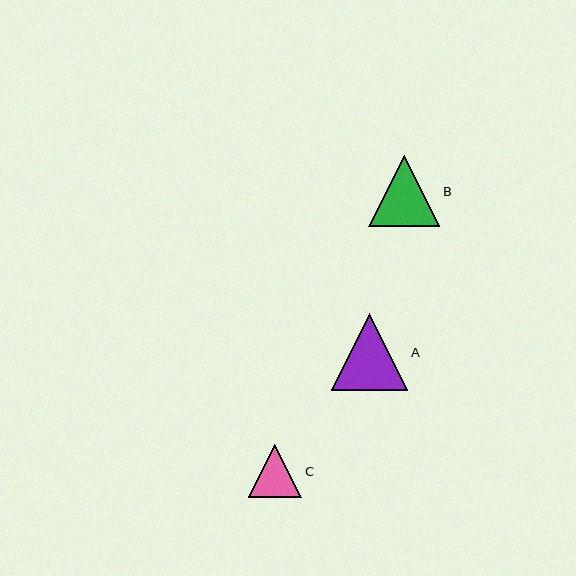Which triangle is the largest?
Triangle A is the largest with a size of approximately 76 pixels.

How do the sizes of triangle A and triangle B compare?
Triangle A and triangle B are approximately the same size.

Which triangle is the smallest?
Triangle C is the smallest with a size of approximately 53 pixels.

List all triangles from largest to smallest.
From largest to smallest: A, B, C.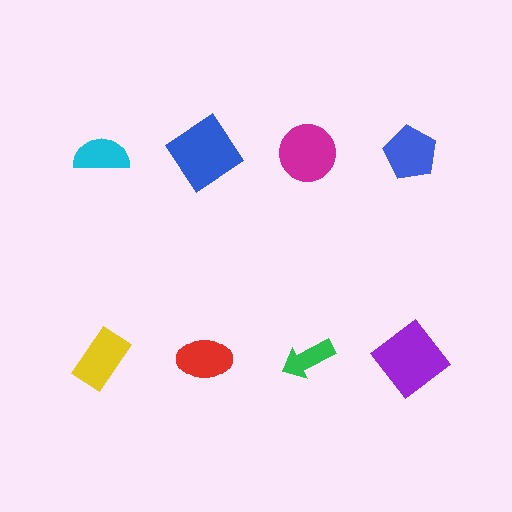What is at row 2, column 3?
A green arrow.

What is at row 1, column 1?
A cyan semicircle.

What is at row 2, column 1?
A yellow rectangle.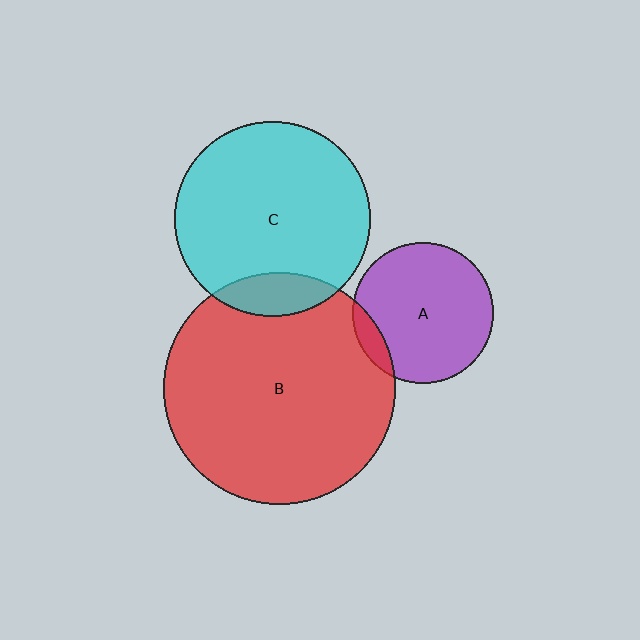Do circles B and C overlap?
Yes.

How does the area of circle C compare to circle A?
Approximately 1.9 times.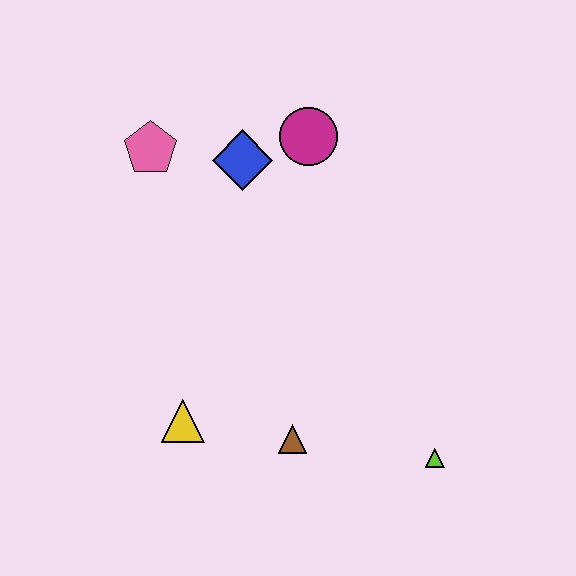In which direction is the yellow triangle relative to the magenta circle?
The yellow triangle is below the magenta circle.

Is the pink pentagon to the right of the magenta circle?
No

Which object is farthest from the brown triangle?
The pink pentagon is farthest from the brown triangle.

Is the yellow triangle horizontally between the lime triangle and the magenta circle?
No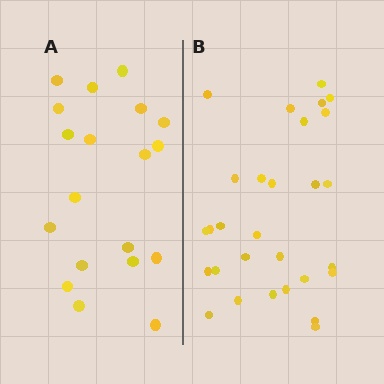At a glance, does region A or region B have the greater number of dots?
Region B (the right region) has more dots.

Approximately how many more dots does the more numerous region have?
Region B has roughly 10 or so more dots than region A.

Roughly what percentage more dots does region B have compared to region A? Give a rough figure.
About 55% more.